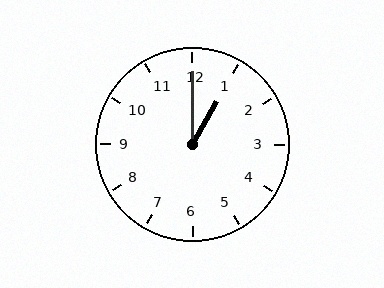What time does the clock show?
1:00.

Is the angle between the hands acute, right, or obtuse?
It is acute.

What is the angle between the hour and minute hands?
Approximately 30 degrees.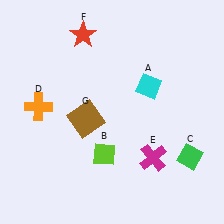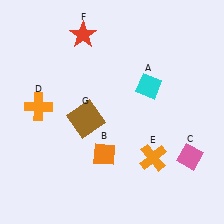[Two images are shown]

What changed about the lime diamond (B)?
In Image 1, B is lime. In Image 2, it changed to orange.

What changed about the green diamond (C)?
In Image 1, C is green. In Image 2, it changed to pink.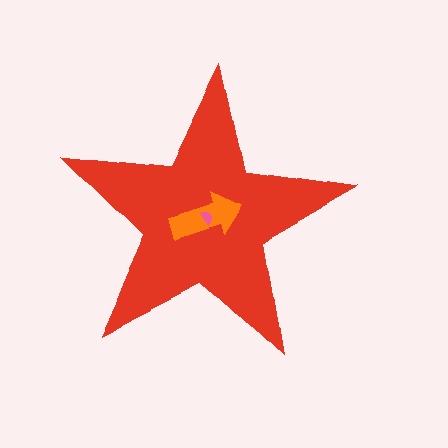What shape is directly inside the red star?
The orange arrow.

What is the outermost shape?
The red star.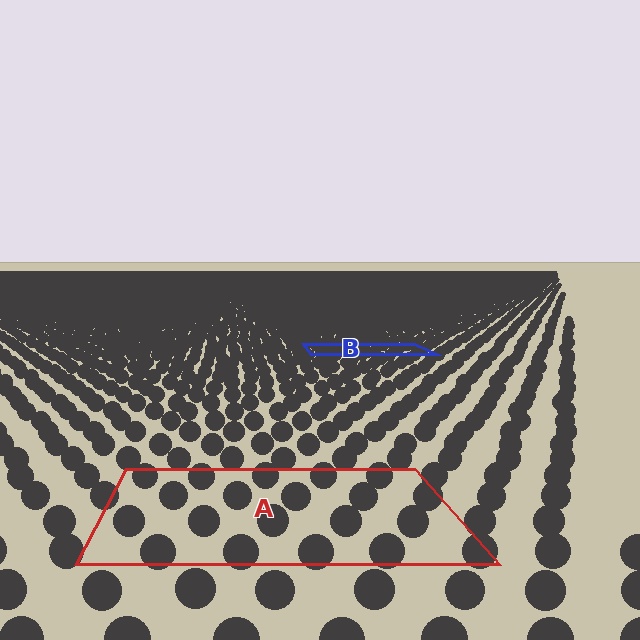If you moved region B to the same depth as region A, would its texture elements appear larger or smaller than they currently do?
They would appear larger. At a closer depth, the same texture elements are projected at a bigger on-screen size.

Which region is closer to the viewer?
Region A is closer. The texture elements there are larger and more spread out.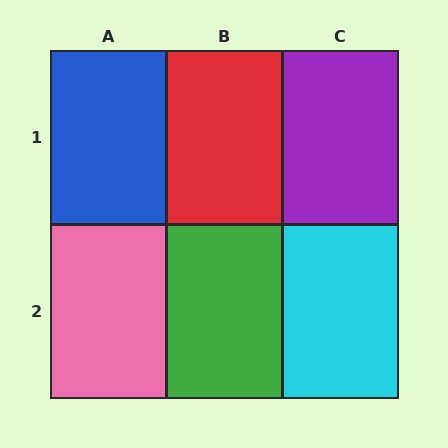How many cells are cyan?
1 cell is cyan.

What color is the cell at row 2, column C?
Cyan.